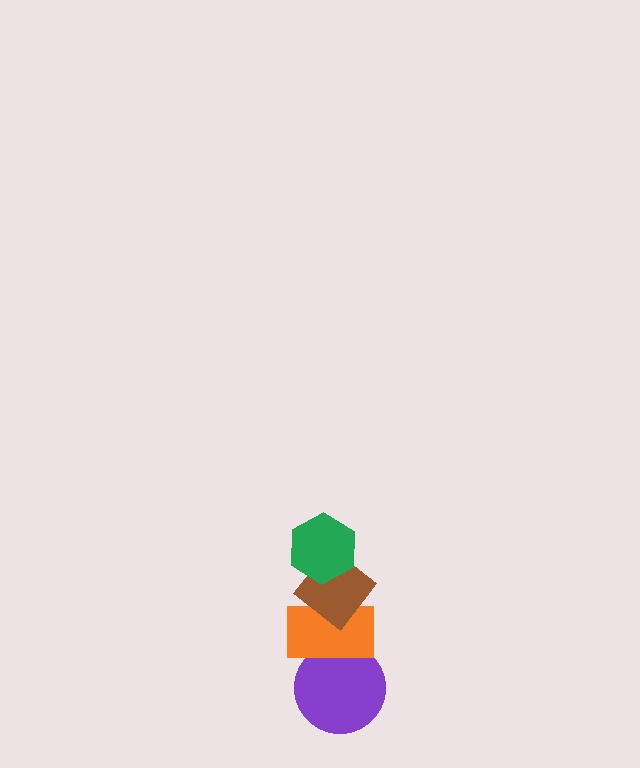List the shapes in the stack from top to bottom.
From top to bottom: the green hexagon, the brown diamond, the orange rectangle, the purple circle.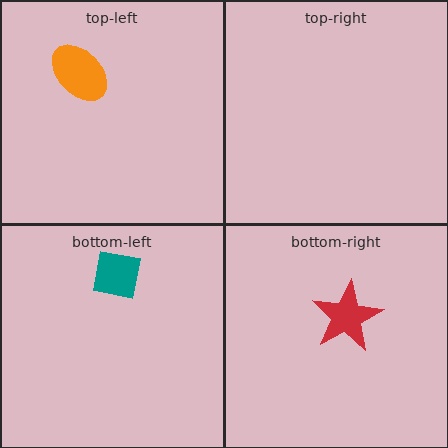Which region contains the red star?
The bottom-right region.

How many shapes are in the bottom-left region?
1.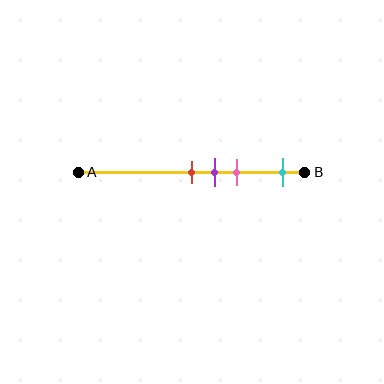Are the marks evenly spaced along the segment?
No, the marks are not evenly spaced.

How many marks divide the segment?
There are 4 marks dividing the segment.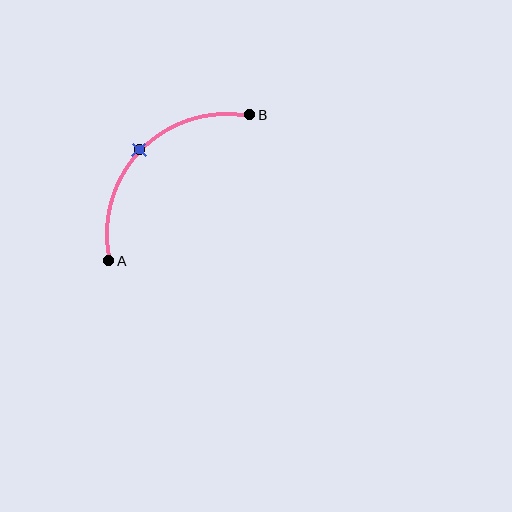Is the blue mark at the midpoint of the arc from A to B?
Yes. The blue mark lies on the arc at equal arc-length from both A and B — it is the arc midpoint.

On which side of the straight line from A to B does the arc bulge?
The arc bulges above and to the left of the straight line connecting A and B.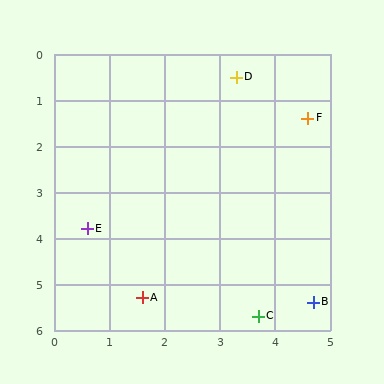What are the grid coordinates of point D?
Point D is at approximately (3.3, 0.5).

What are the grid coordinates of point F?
Point F is at approximately (4.6, 1.4).